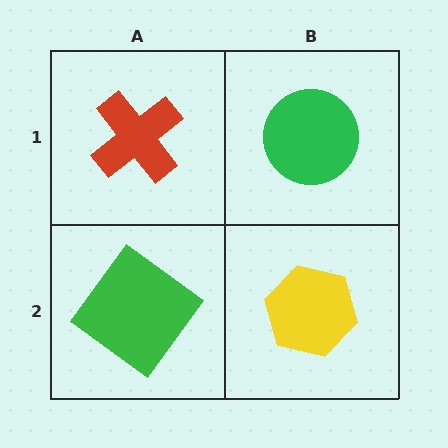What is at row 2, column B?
A yellow hexagon.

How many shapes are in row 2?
2 shapes.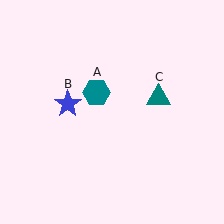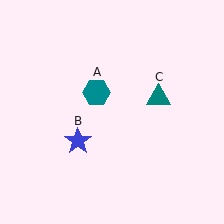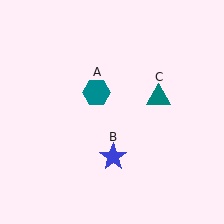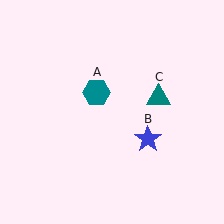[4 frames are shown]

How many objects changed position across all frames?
1 object changed position: blue star (object B).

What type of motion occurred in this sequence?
The blue star (object B) rotated counterclockwise around the center of the scene.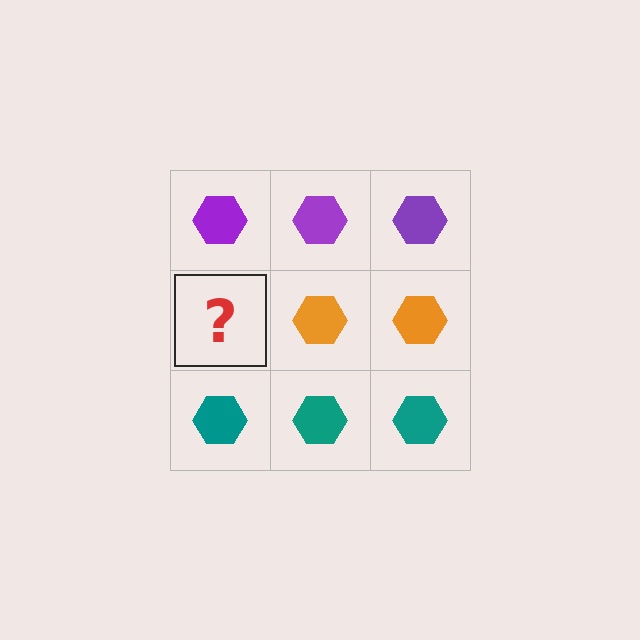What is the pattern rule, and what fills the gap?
The rule is that each row has a consistent color. The gap should be filled with an orange hexagon.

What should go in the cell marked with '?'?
The missing cell should contain an orange hexagon.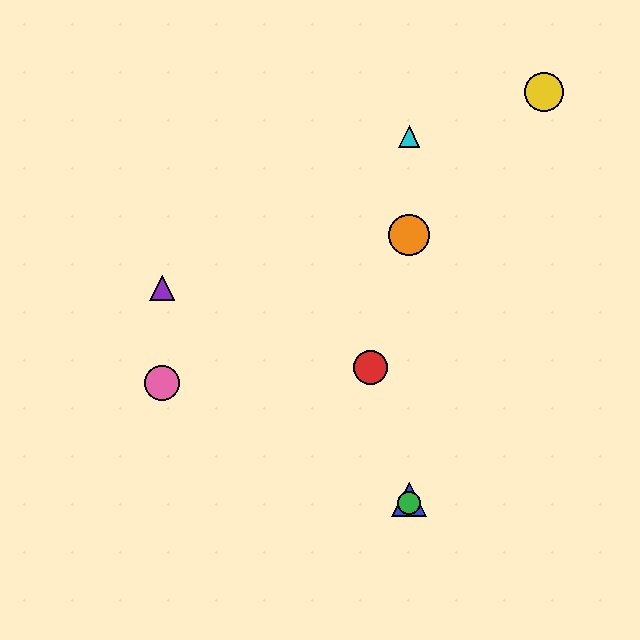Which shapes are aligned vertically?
The blue triangle, the green circle, the orange circle, the cyan triangle are aligned vertically.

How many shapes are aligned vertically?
4 shapes (the blue triangle, the green circle, the orange circle, the cyan triangle) are aligned vertically.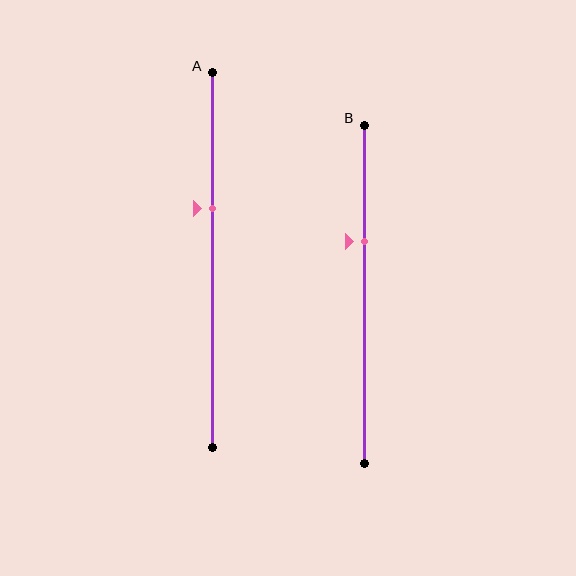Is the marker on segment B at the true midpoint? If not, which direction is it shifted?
No, the marker on segment B is shifted upward by about 16% of the segment length.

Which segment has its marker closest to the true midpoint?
Segment A has its marker closest to the true midpoint.